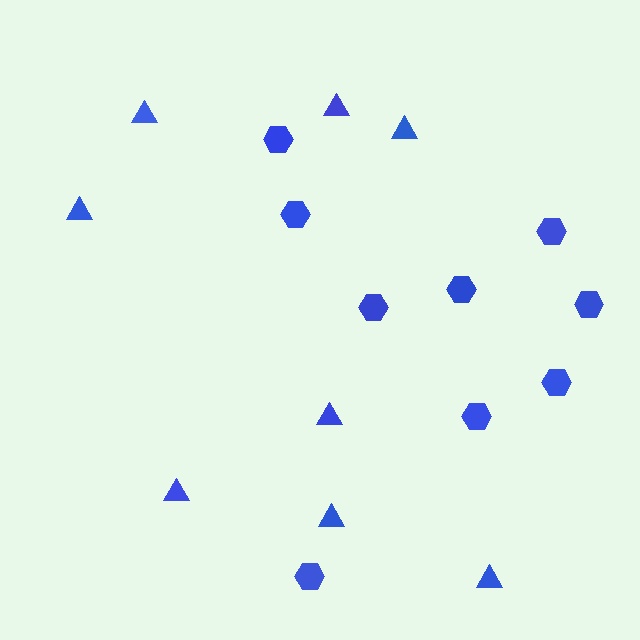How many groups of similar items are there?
There are 2 groups: one group of hexagons (9) and one group of triangles (8).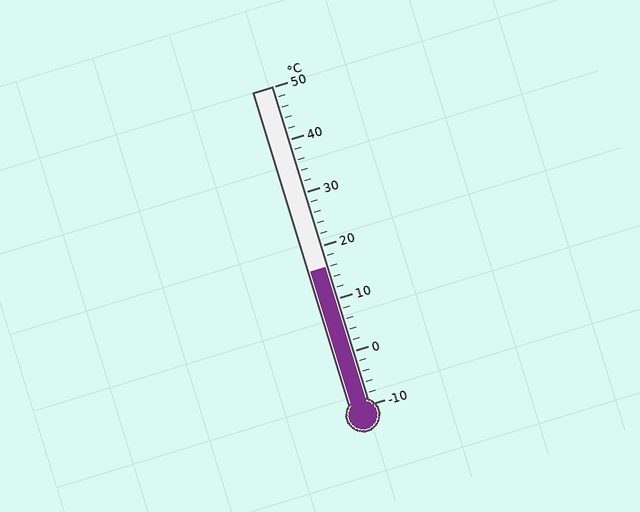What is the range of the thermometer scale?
The thermometer scale ranges from -10°C to 50°C.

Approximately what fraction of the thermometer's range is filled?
The thermometer is filled to approximately 45% of its range.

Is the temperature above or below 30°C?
The temperature is below 30°C.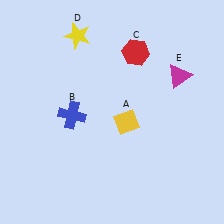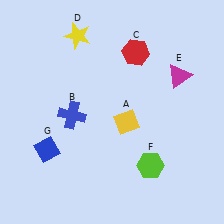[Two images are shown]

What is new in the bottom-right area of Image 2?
A lime hexagon (F) was added in the bottom-right area of Image 2.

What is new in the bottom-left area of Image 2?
A blue diamond (G) was added in the bottom-left area of Image 2.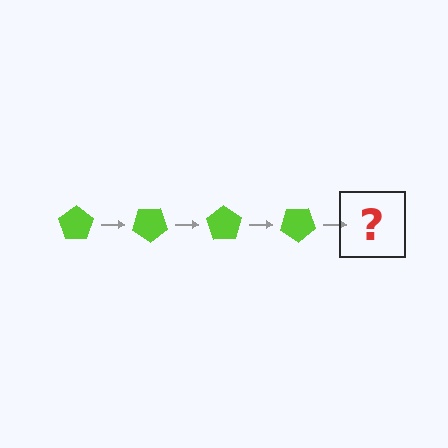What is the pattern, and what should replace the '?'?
The pattern is that the pentagon rotates 35 degrees each step. The '?' should be a lime pentagon rotated 140 degrees.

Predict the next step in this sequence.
The next step is a lime pentagon rotated 140 degrees.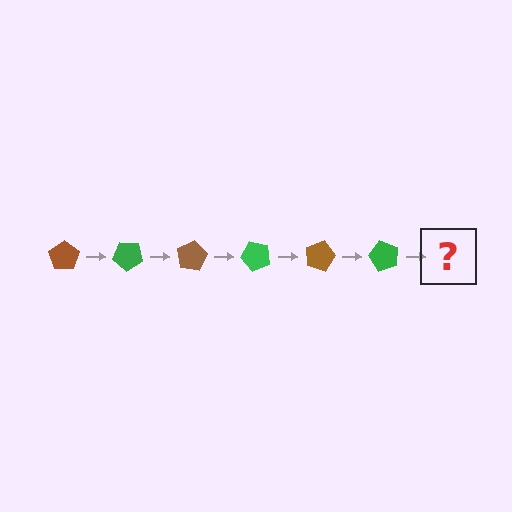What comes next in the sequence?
The next element should be a brown pentagon, rotated 240 degrees from the start.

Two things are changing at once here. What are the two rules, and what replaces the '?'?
The two rules are that it rotates 40 degrees each step and the color cycles through brown and green. The '?' should be a brown pentagon, rotated 240 degrees from the start.